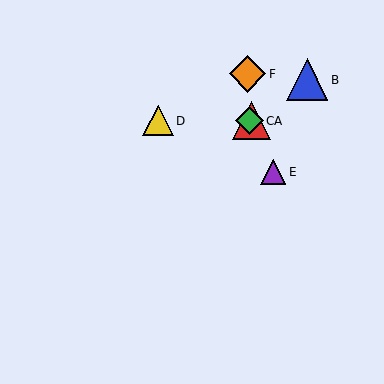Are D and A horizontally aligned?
Yes, both are at y≈121.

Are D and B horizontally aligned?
No, D is at y≈121 and B is at y≈80.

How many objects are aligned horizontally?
3 objects (A, C, D) are aligned horizontally.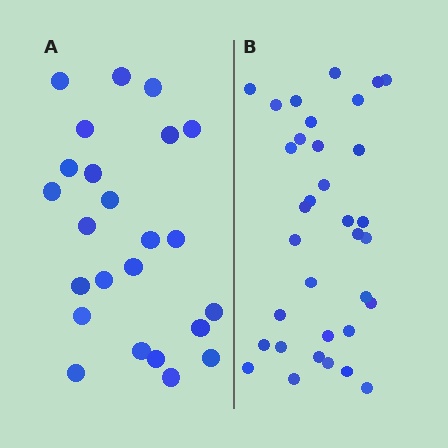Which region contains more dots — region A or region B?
Region B (the right region) has more dots.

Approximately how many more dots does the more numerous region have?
Region B has roughly 10 or so more dots than region A.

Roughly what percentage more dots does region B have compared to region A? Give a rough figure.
About 40% more.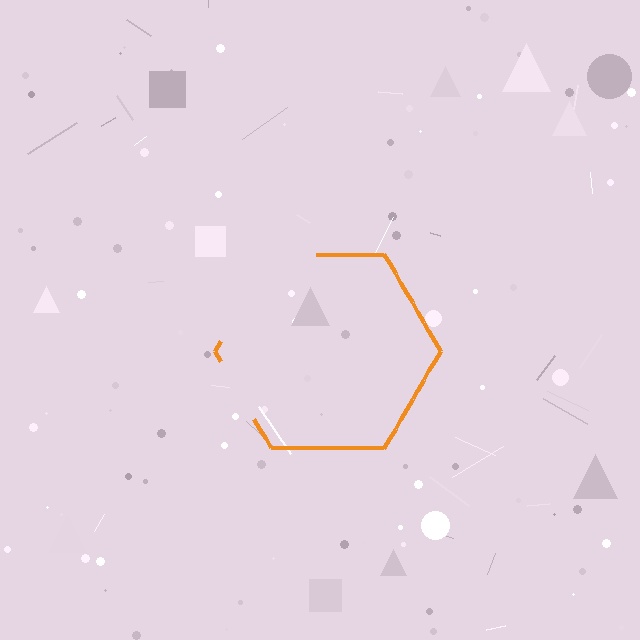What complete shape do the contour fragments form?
The contour fragments form a hexagon.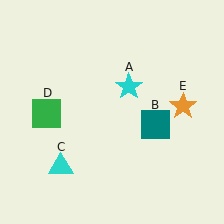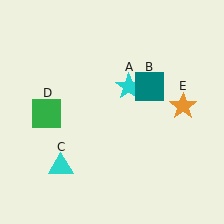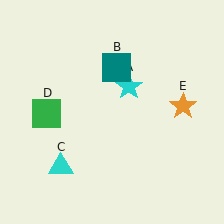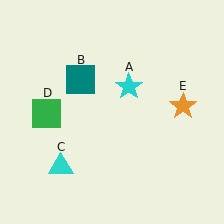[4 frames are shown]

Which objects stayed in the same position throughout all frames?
Cyan star (object A) and cyan triangle (object C) and green square (object D) and orange star (object E) remained stationary.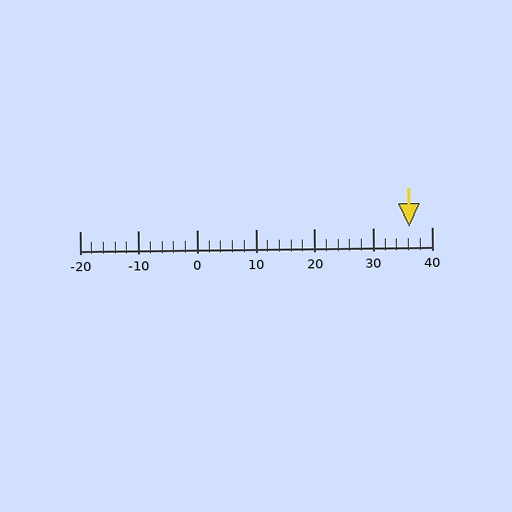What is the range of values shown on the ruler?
The ruler shows values from -20 to 40.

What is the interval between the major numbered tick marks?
The major tick marks are spaced 10 units apart.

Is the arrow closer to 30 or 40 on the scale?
The arrow is closer to 40.